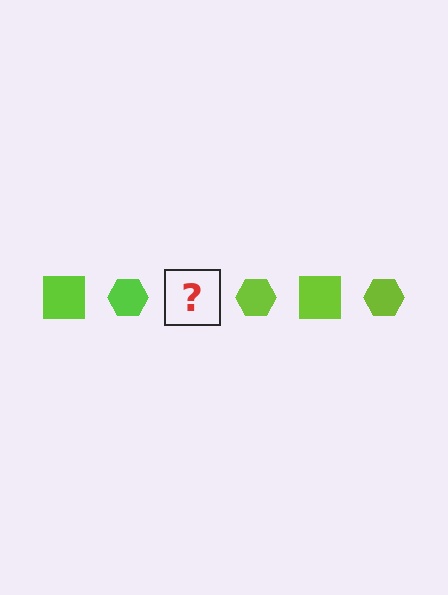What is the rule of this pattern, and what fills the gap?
The rule is that the pattern cycles through square, hexagon shapes in lime. The gap should be filled with a lime square.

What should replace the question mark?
The question mark should be replaced with a lime square.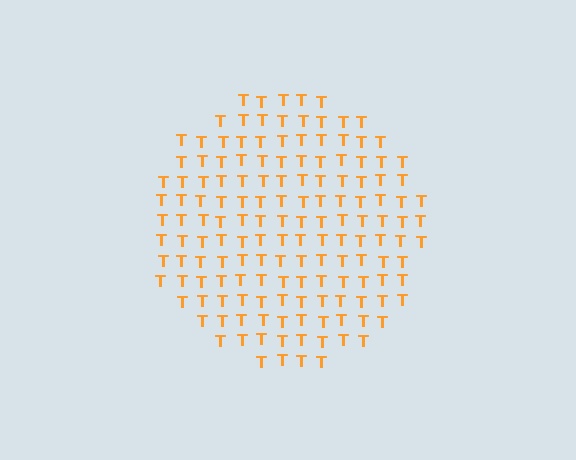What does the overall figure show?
The overall figure shows a circle.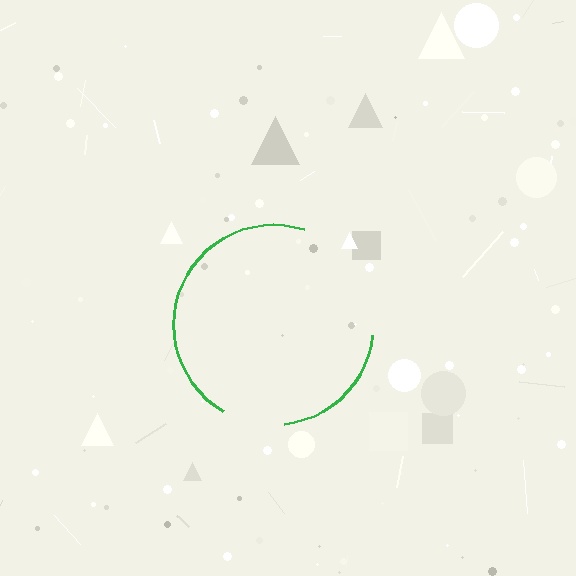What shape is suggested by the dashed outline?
The dashed outline suggests a circle.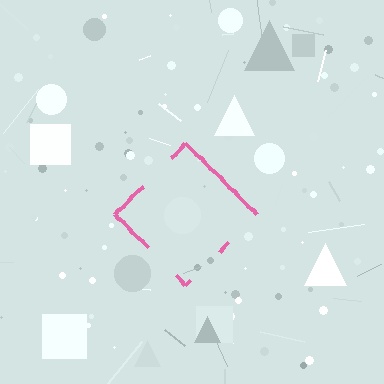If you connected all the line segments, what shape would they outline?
They would outline a diamond.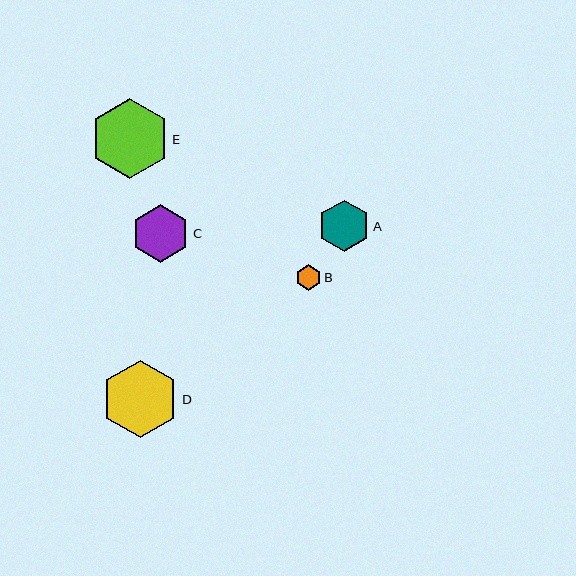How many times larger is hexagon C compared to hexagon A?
Hexagon C is approximately 1.1 times the size of hexagon A.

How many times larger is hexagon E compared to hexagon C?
Hexagon E is approximately 1.4 times the size of hexagon C.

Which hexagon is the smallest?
Hexagon B is the smallest with a size of approximately 25 pixels.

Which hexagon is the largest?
Hexagon E is the largest with a size of approximately 79 pixels.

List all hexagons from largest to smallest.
From largest to smallest: E, D, C, A, B.